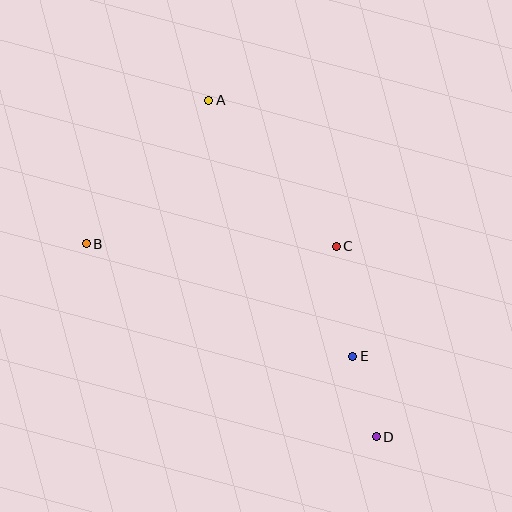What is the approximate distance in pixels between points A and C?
The distance between A and C is approximately 194 pixels.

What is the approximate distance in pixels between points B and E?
The distance between B and E is approximately 289 pixels.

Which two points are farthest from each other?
Points A and D are farthest from each other.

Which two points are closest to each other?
Points D and E are closest to each other.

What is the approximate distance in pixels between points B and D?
The distance between B and D is approximately 348 pixels.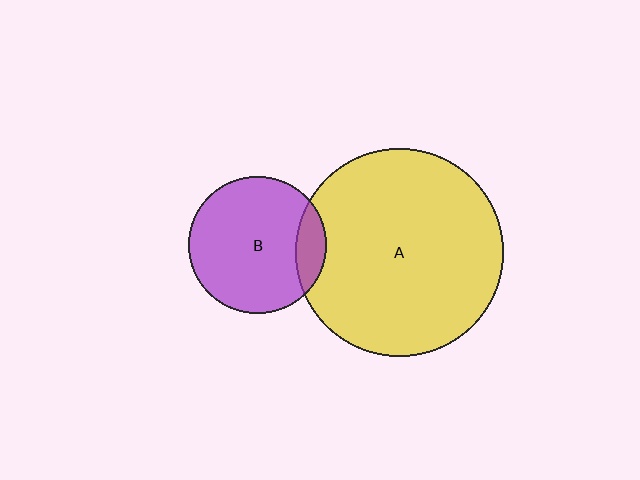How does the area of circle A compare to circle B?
Approximately 2.3 times.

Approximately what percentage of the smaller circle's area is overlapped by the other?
Approximately 15%.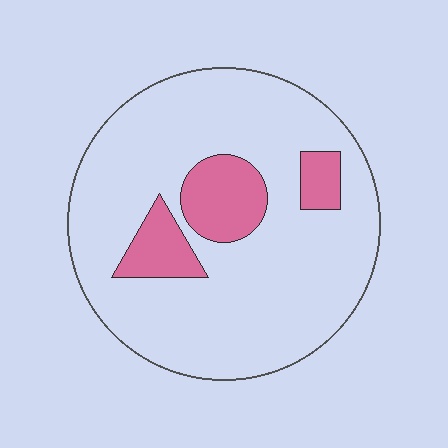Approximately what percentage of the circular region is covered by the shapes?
Approximately 15%.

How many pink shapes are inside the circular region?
3.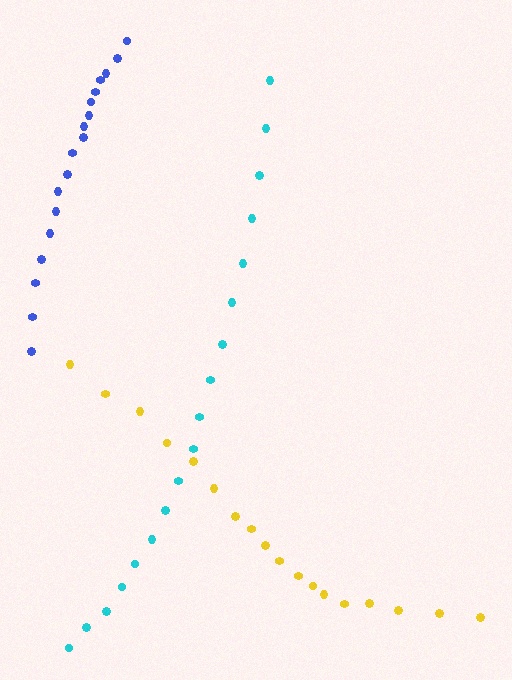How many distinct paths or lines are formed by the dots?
There are 3 distinct paths.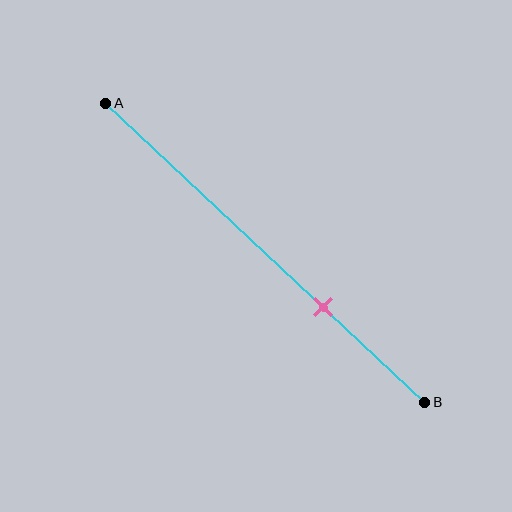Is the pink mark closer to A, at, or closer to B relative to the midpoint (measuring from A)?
The pink mark is closer to point B than the midpoint of segment AB.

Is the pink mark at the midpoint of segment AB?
No, the mark is at about 70% from A, not at the 50% midpoint.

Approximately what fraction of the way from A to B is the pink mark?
The pink mark is approximately 70% of the way from A to B.